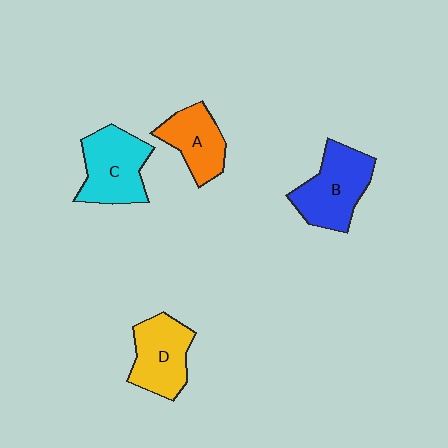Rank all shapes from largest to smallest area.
From largest to smallest: B (blue), C (cyan), D (yellow), A (orange).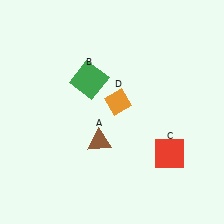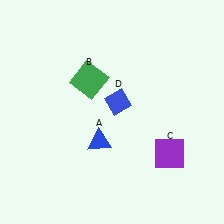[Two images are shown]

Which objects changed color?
A changed from brown to blue. C changed from red to purple. D changed from orange to blue.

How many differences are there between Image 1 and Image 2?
There are 3 differences between the two images.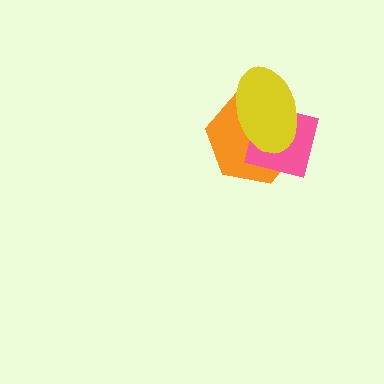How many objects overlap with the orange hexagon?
2 objects overlap with the orange hexagon.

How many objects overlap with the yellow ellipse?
2 objects overlap with the yellow ellipse.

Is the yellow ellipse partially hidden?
No, no other shape covers it.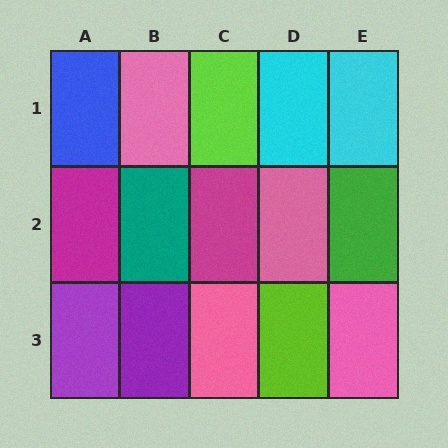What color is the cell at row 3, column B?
Purple.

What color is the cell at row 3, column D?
Lime.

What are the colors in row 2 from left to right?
Magenta, teal, magenta, pink, green.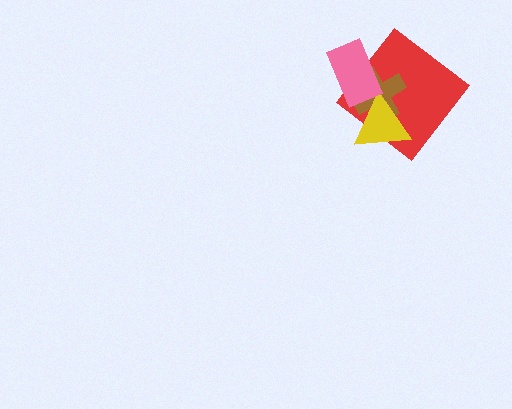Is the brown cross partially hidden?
Yes, it is partially covered by another shape.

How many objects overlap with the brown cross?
3 objects overlap with the brown cross.